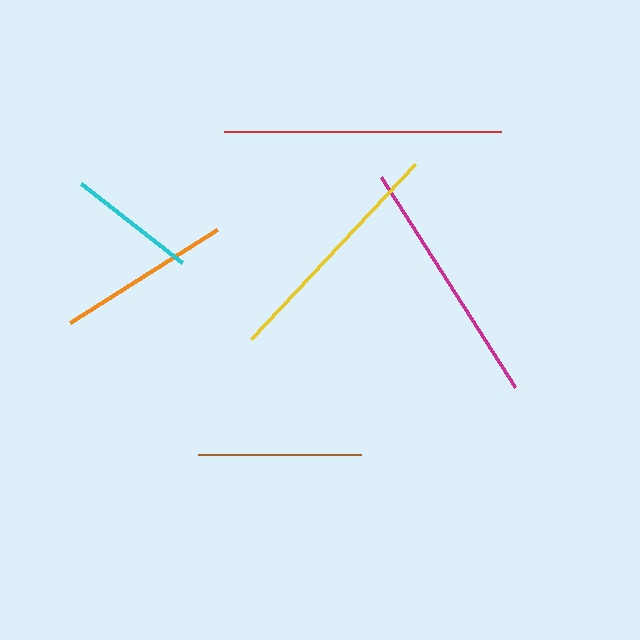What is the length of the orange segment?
The orange segment is approximately 174 pixels long.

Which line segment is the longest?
The red line is the longest at approximately 277 pixels.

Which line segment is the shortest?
The cyan line is the shortest at approximately 129 pixels.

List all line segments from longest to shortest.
From longest to shortest: red, magenta, yellow, orange, brown, cyan.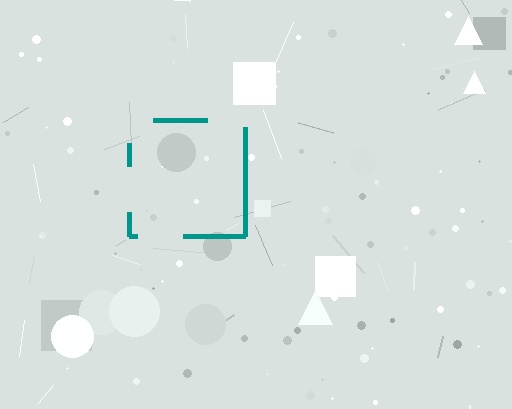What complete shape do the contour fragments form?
The contour fragments form a square.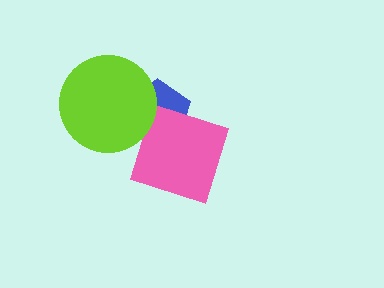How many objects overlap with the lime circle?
1 object overlaps with the lime circle.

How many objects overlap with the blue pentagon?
2 objects overlap with the blue pentagon.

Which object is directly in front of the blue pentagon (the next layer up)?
The pink square is directly in front of the blue pentagon.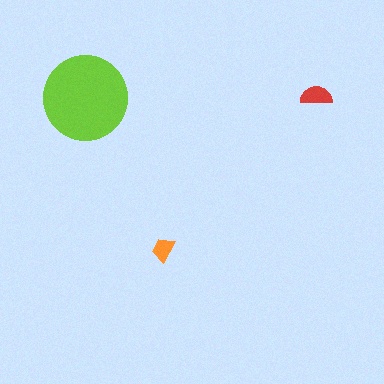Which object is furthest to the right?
The red semicircle is rightmost.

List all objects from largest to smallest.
The lime circle, the red semicircle, the orange trapezoid.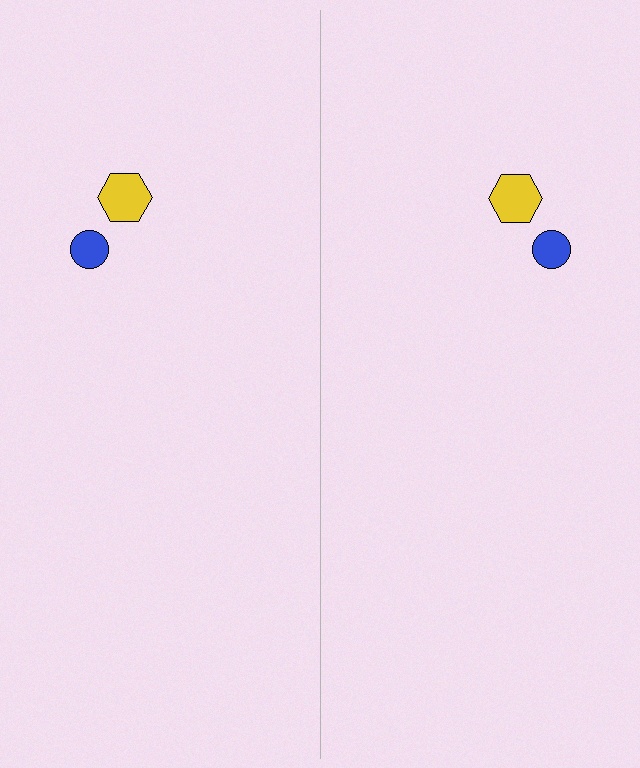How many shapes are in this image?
There are 4 shapes in this image.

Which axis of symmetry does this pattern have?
The pattern has a vertical axis of symmetry running through the center of the image.